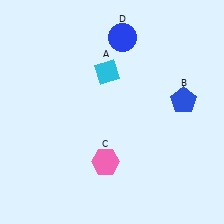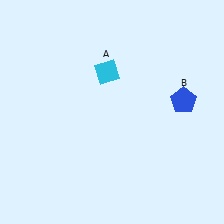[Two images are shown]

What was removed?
The pink hexagon (C), the blue circle (D) were removed in Image 2.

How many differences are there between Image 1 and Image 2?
There are 2 differences between the two images.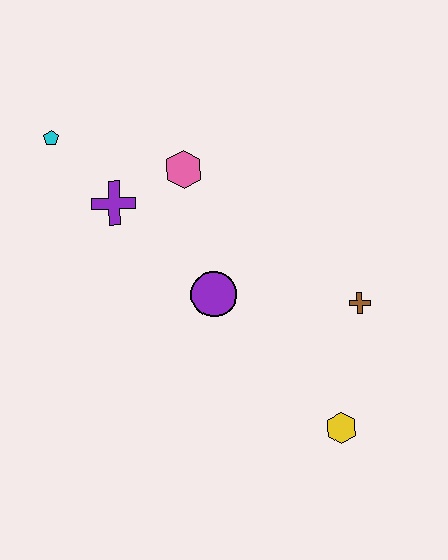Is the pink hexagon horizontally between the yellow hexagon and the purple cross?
Yes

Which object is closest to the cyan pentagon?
The purple cross is closest to the cyan pentagon.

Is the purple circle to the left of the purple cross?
No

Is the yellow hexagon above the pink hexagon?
No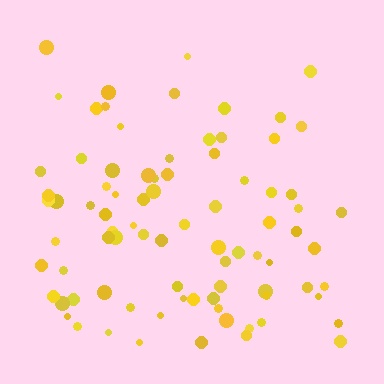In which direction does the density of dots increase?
From top to bottom, with the bottom side densest.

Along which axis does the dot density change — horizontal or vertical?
Vertical.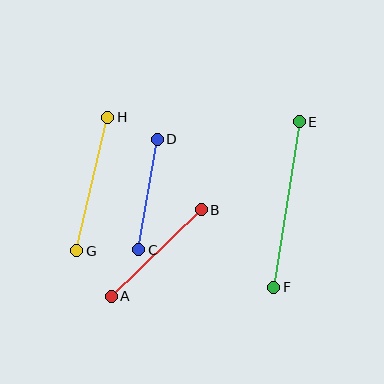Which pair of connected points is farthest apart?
Points E and F are farthest apart.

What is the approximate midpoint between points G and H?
The midpoint is at approximately (92, 184) pixels.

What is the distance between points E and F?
The distance is approximately 167 pixels.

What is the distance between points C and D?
The distance is approximately 112 pixels.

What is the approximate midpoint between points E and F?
The midpoint is at approximately (286, 205) pixels.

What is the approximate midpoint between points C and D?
The midpoint is at approximately (148, 194) pixels.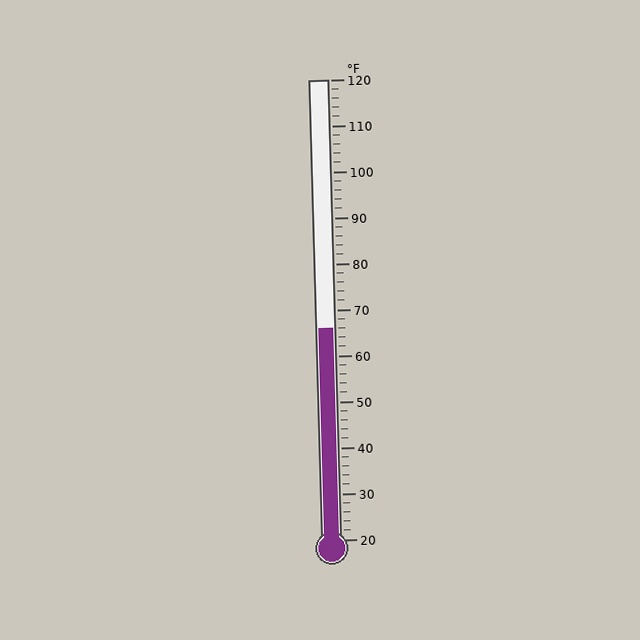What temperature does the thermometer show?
The thermometer shows approximately 66°F.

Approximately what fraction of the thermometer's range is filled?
The thermometer is filled to approximately 45% of its range.